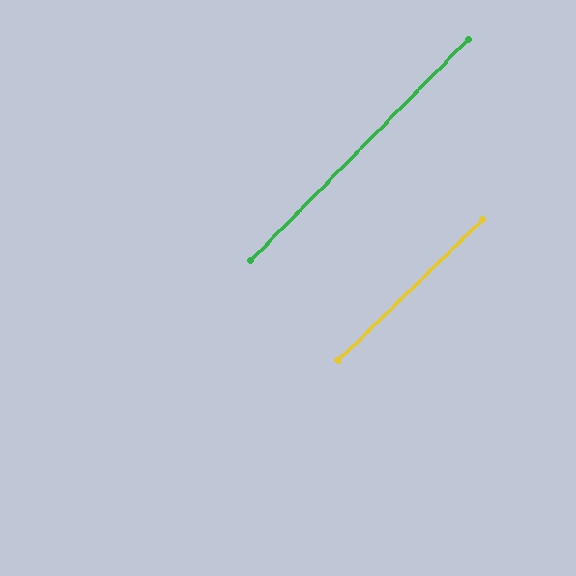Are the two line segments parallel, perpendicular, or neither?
Parallel — their directions differ by only 1.2°.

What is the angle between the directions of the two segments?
Approximately 1 degree.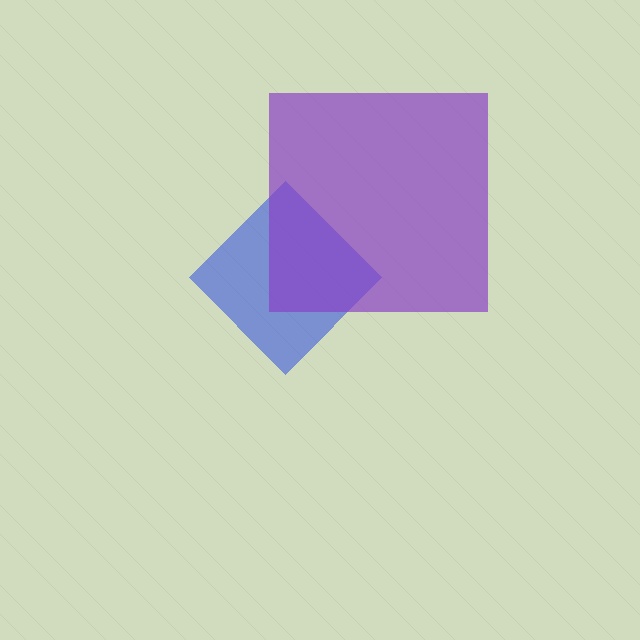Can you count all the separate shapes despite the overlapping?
Yes, there are 2 separate shapes.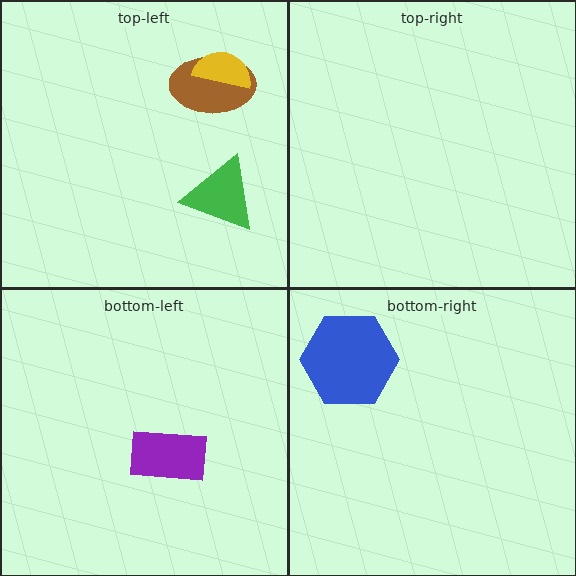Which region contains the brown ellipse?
The top-left region.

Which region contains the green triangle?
The top-left region.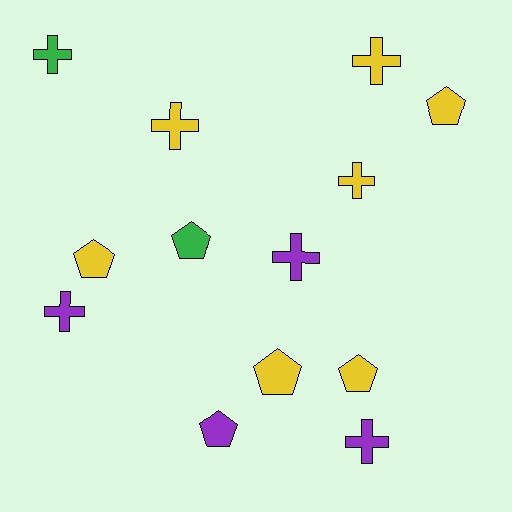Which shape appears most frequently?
Cross, with 7 objects.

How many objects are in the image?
There are 13 objects.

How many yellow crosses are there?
There are 3 yellow crosses.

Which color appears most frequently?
Yellow, with 7 objects.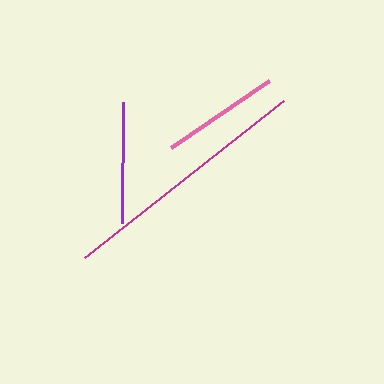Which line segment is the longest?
The magenta line is the longest at approximately 253 pixels.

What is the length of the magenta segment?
The magenta segment is approximately 253 pixels long.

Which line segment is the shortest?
The pink line is the shortest at approximately 119 pixels.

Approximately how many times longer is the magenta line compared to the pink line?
The magenta line is approximately 2.1 times the length of the pink line.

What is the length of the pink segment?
The pink segment is approximately 119 pixels long.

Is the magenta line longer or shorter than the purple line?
The magenta line is longer than the purple line.